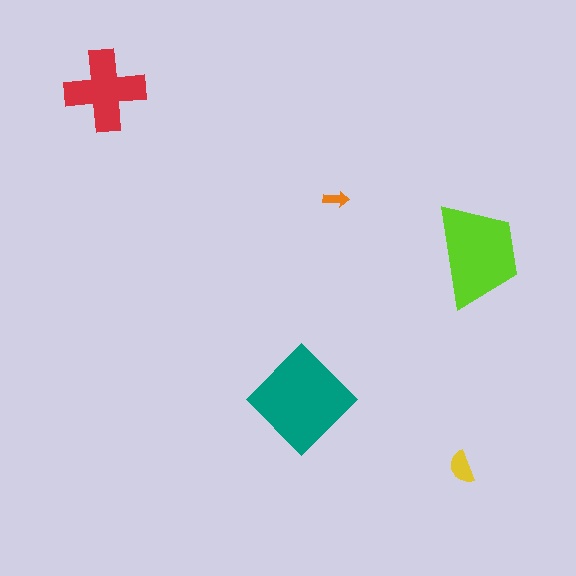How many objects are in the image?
There are 5 objects in the image.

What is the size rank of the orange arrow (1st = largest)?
5th.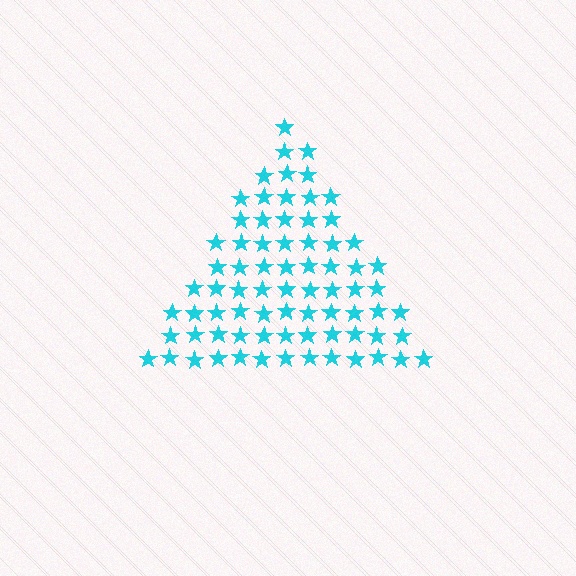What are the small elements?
The small elements are stars.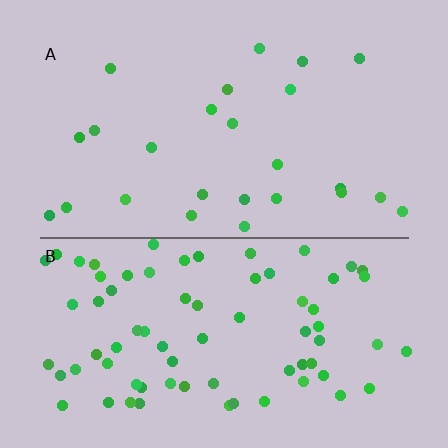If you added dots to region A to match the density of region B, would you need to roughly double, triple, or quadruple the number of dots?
Approximately triple.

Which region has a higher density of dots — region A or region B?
B (the bottom).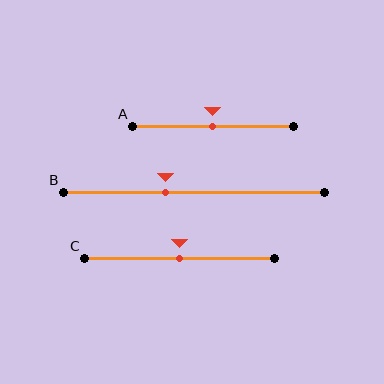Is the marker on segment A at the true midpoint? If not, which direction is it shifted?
Yes, the marker on segment A is at the true midpoint.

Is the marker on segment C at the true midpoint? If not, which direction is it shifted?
Yes, the marker on segment C is at the true midpoint.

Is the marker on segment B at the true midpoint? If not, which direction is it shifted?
No, the marker on segment B is shifted to the left by about 11% of the segment length.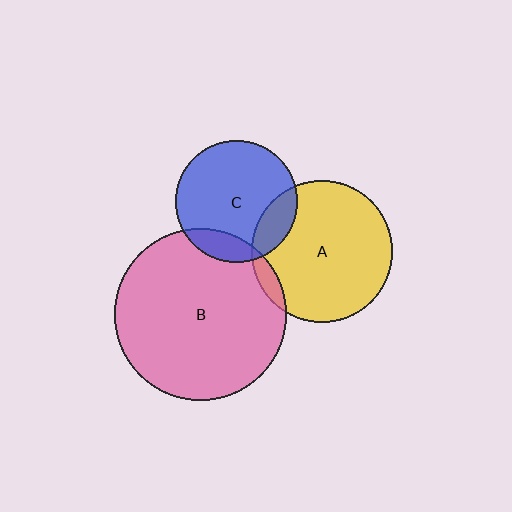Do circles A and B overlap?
Yes.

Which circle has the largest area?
Circle B (pink).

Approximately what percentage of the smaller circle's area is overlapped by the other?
Approximately 5%.